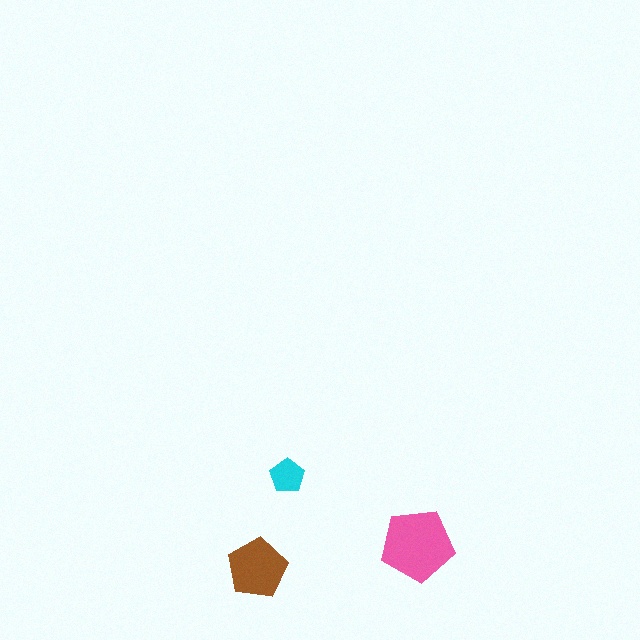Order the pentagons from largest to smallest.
the pink one, the brown one, the cyan one.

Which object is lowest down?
The brown pentagon is bottommost.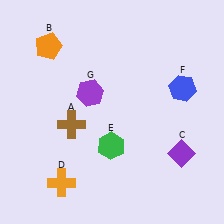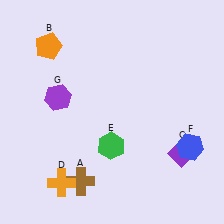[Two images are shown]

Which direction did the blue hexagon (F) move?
The blue hexagon (F) moved down.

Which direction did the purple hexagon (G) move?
The purple hexagon (G) moved left.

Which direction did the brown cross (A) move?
The brown cross (A) moved down.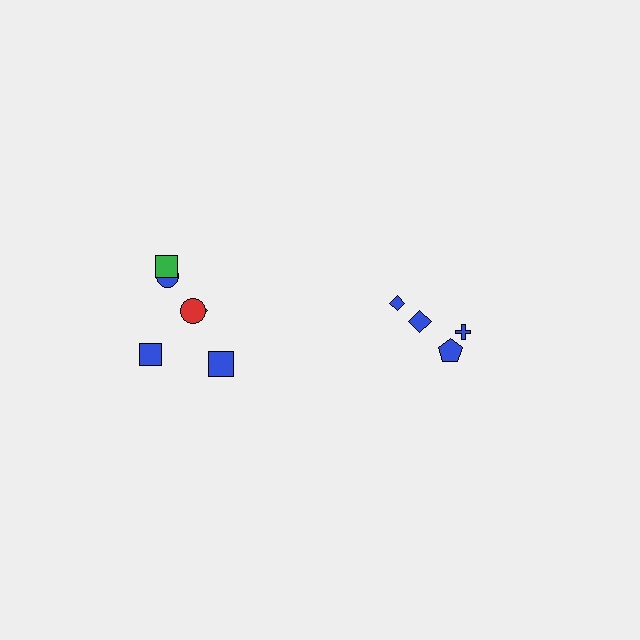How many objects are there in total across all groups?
There are 10 objects.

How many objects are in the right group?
There are 4 objects.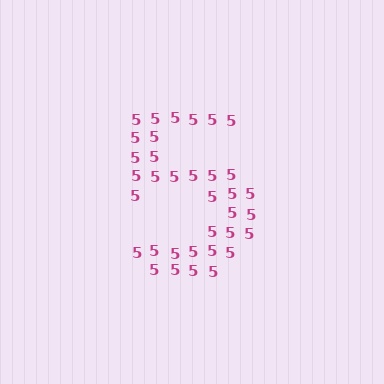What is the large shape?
The large shape is the digit 5.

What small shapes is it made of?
It is made of small digit 5's.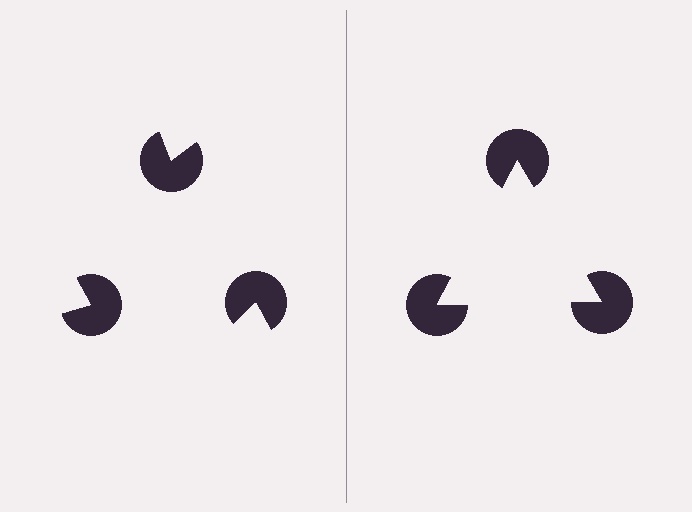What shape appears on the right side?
An illusory triangle.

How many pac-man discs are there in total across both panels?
6 — 3 on each side.